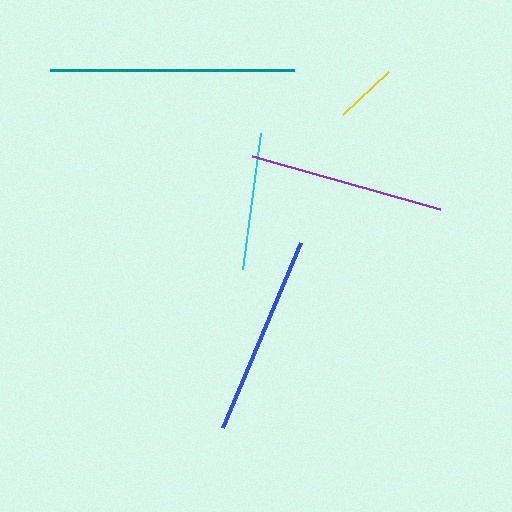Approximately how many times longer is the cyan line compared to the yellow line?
The cyan line is approximately 2.2 times the length of the yellow line.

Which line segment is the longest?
The teal line is the longest at approximately 244 pixels.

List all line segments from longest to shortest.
From longest to shortest: teal, blue, purple, cyan, yellow.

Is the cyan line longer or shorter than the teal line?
The teal line is longer than the cyan line.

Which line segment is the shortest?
The yellow line is the shortest at approximately 63 pixels.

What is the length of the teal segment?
The teal segment is approximately 244 pixels long.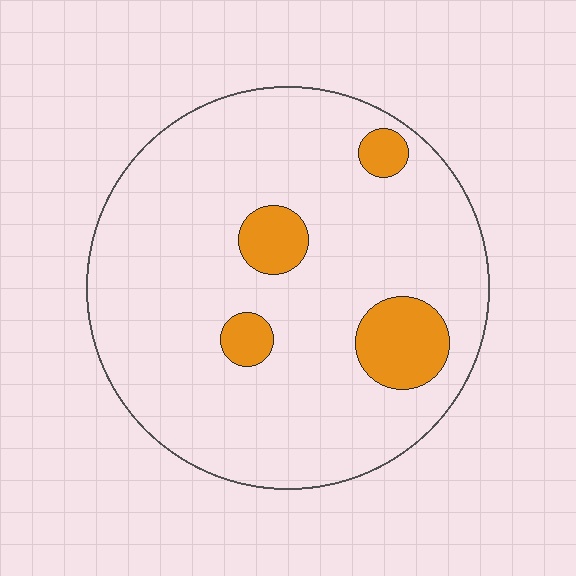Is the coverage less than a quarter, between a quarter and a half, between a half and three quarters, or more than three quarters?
Less than a quarter.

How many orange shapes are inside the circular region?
4.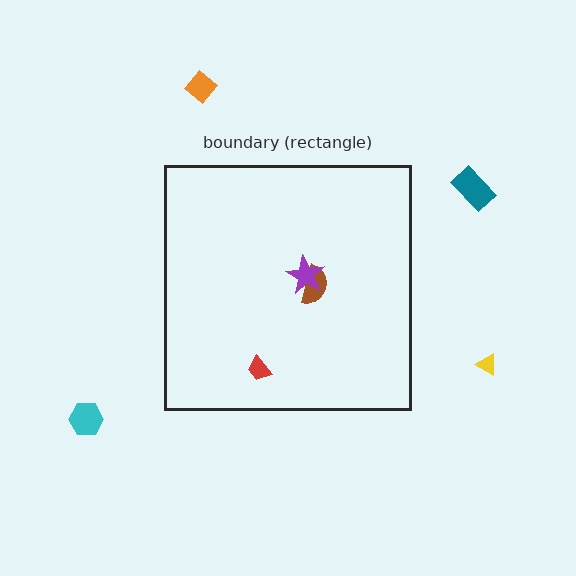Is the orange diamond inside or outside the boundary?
Outside.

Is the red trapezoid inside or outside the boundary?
Inside.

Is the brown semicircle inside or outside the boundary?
Inside.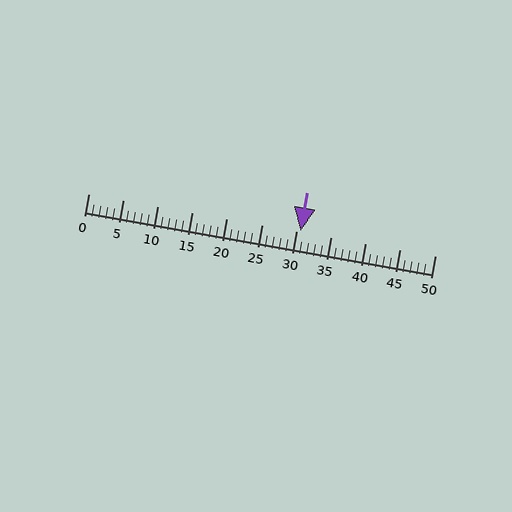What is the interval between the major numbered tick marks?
The major tick marks are spaced 5 units apart.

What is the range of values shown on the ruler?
The ruler shows values from 0 to 50.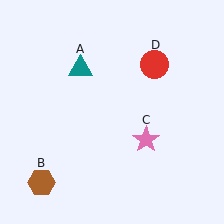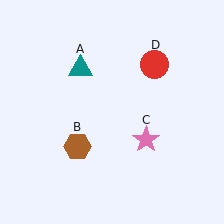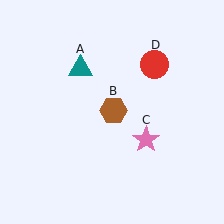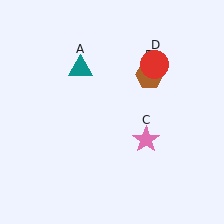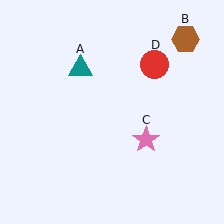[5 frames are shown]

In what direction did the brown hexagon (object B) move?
The brown hexagon (object B) moved up and to the right.